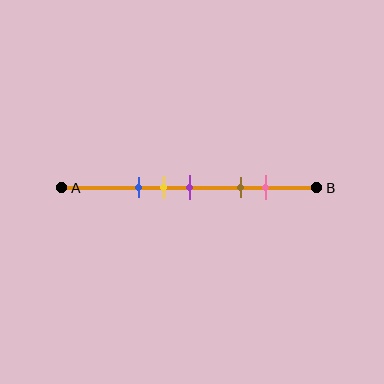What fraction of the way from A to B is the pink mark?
The pink mark is approximately 80% (0.8) of the way from A to B.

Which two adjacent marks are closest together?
The yellow and purple marks are the closest adjacent pair.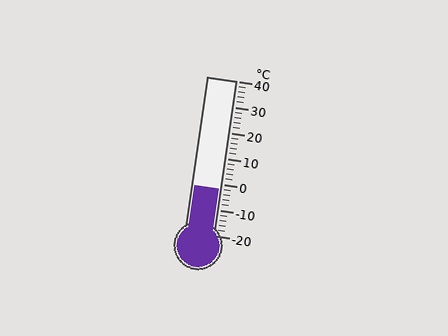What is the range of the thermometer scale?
The thermometer scale ranges from -20°C to 40°C.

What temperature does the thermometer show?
The thermometer shows approximately -2°C.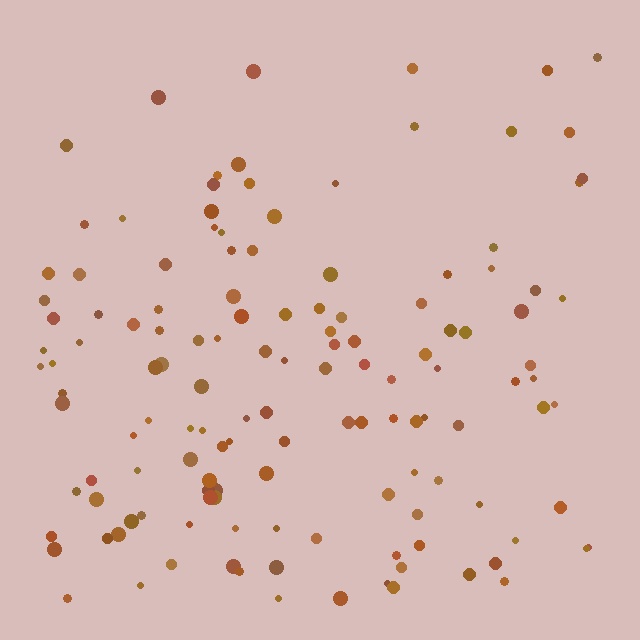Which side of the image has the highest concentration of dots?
The bottom.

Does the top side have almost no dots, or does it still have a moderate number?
Still a moderate number, just noticeably fewer than the bottom.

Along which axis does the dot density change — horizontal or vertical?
Vertical.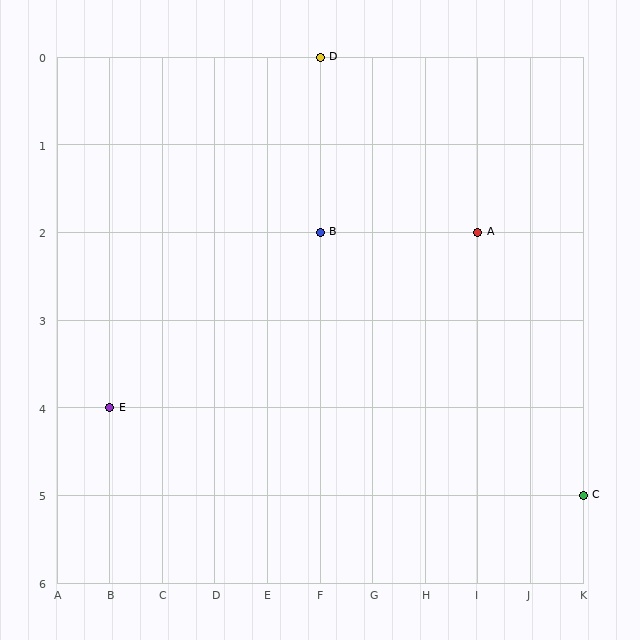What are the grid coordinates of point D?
Point D is at grid coordinates (F, 0).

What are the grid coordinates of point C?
Point C is at grid coordinates (K, 5).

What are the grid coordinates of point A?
Point A is at grid coordinates (I, 2).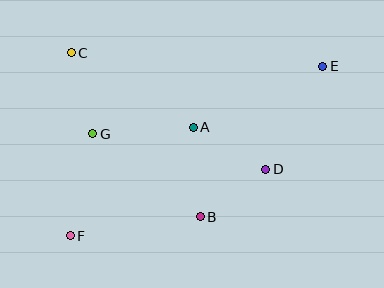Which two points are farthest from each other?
Points E and F are farthest from each other.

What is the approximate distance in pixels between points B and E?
The distance between B and E is approximately 194 pixels.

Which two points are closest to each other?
Points B and D are closest to each other.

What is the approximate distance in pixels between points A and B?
The distance between A and B is approximately 90 pixels.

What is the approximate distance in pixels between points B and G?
The distance between B and G is approximately 136 pixels.